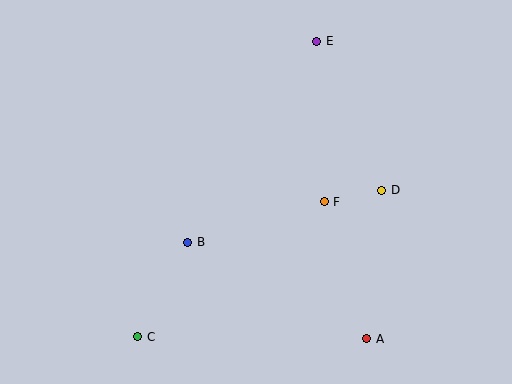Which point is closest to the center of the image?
Point F at (324, 202) is closest to the center.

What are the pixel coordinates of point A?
Point A is at (367, 339).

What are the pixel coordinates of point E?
Point E is at (317, 41).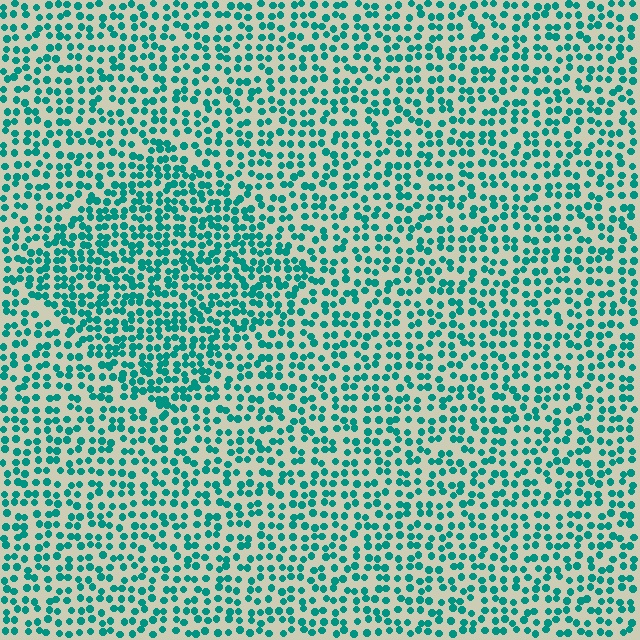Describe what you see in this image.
The image contains small teal elements arranged at two different densities. A diamond-shaped region is visible where the elements are more densely packed than the surrounding area.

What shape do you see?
I see a diamond.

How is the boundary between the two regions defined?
The boundary is defined by a change in element density (approximately 1.5x ratio). All elements are the same color, size, and shape.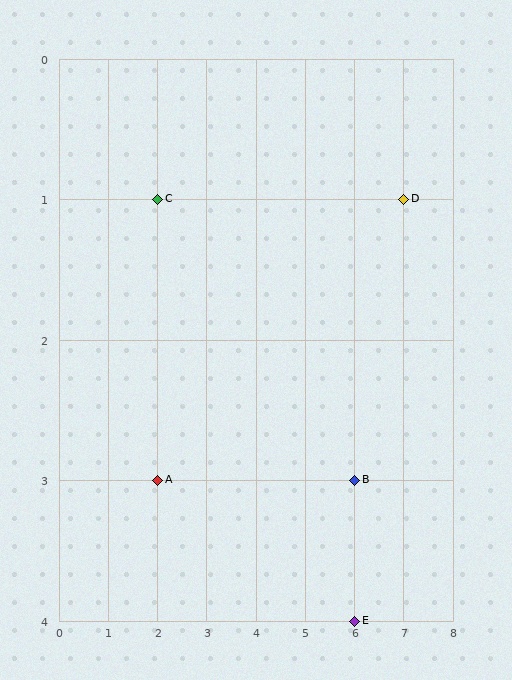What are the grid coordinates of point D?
Point D is at grid coordinates (7, 1).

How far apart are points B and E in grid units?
Points B and E are 1 row apart.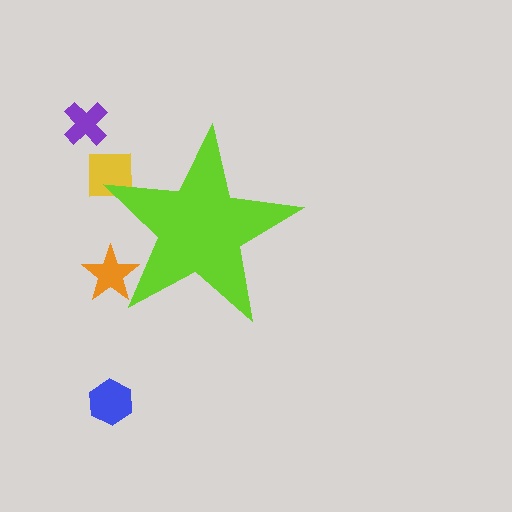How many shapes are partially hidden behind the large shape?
2 shapes are partially hidden.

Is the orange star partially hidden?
Yes, the orange star is partially hidden behind the lime star.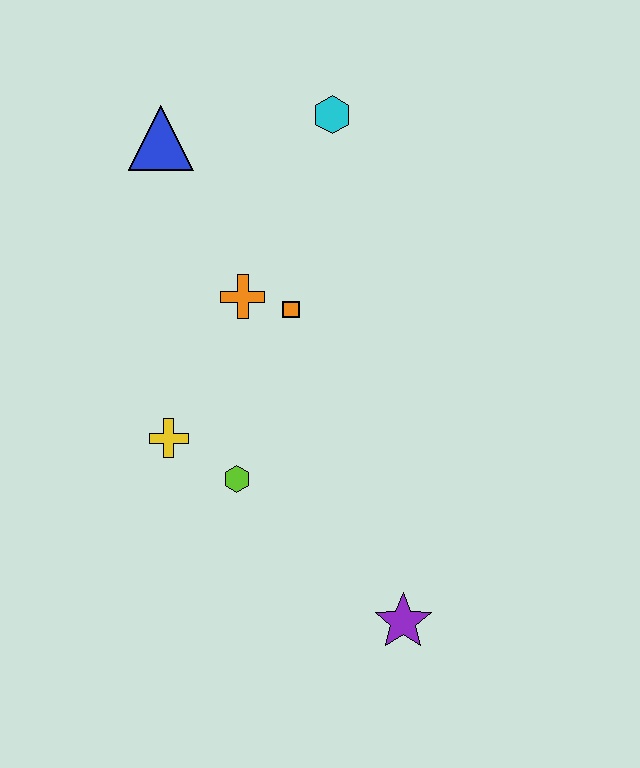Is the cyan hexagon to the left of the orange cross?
No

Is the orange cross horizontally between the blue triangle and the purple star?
Yes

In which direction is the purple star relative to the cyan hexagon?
The purple star is below the cyan hexagon.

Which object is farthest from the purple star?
The blue triangle is farthest from the purple star.